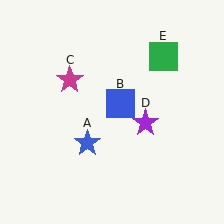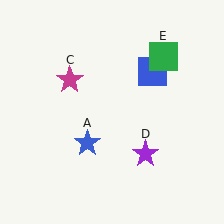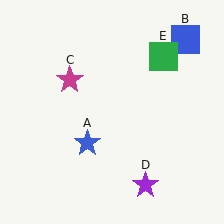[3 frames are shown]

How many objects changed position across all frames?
2 objects changed position: blue square (object B), purple star (object D).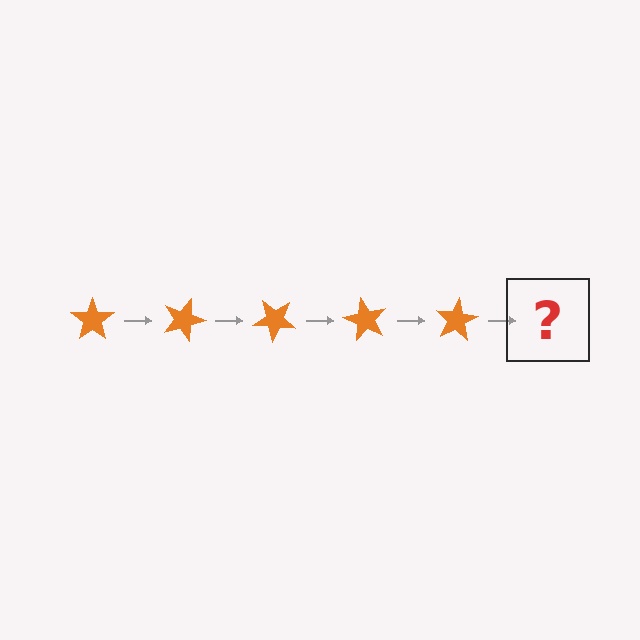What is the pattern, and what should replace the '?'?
The pattern is that the star rotates 20 degrees each step. The '?' should be an orange star rotated 100 degrees.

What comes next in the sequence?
The next element should be an orange star rotated 100 degrees.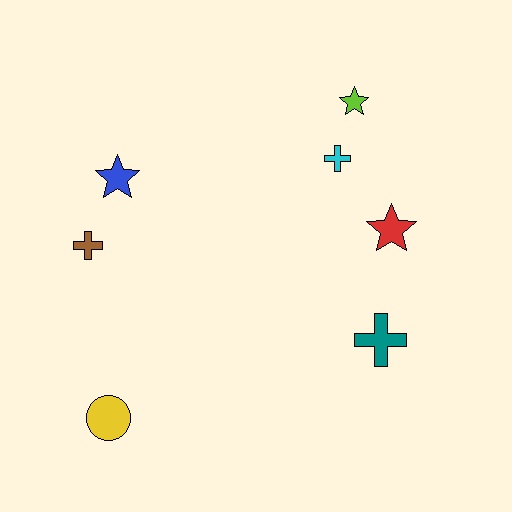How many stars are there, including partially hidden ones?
There are 3 stars.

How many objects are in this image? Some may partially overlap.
There are 7 objects.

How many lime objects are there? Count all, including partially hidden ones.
There is 1 lime object.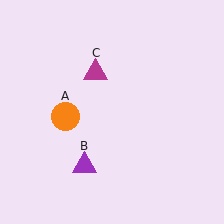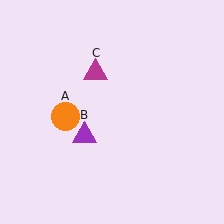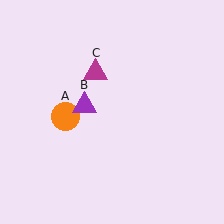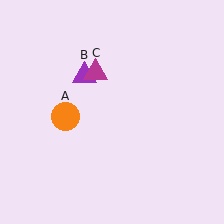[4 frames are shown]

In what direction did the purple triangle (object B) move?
The purple triangle (object B) moved up.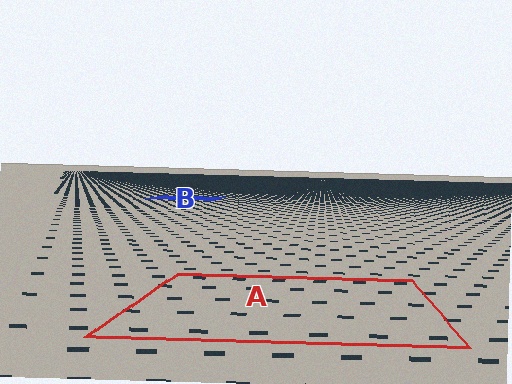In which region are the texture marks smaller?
The texture marks are smaller in region B, because it is farther away.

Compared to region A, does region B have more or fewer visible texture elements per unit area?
Region B has more texture elements per unit area — they are packed more densely because it is farther away.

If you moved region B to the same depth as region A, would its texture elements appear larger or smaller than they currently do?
They would appear larger. At a closer depth, the same texture elements are projected at a bigger on-screen size.